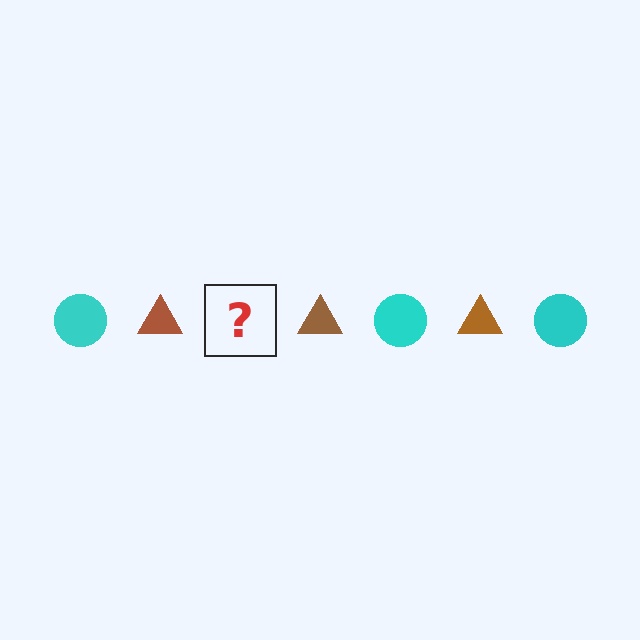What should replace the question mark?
The question mark should be replaced with a cyan circle.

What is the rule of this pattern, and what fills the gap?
The rule is that the pattern alternates between cyan circle and brown triangle. The gap should be filled with a cyan circle.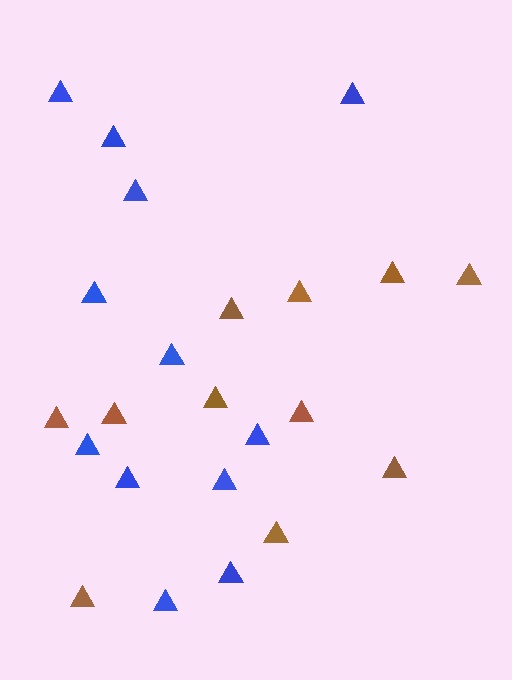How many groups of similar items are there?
There are 2 groups: one group of blue triangles (12) and one group of brown triangles (11).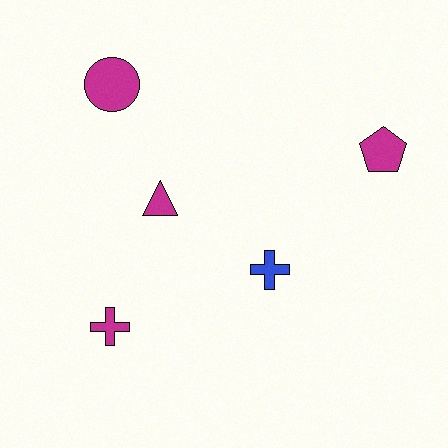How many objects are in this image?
There are 5 objects.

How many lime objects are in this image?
There are no lime objects.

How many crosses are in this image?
There are 2 crosses.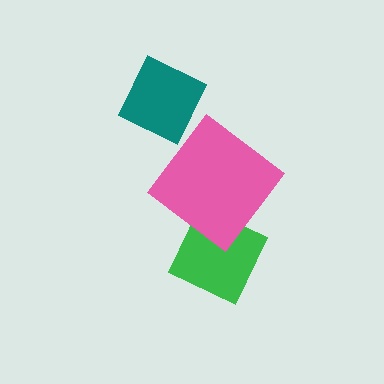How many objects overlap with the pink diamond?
1 object overlaps with the pink diamond.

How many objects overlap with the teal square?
0 objects overlap with the teal square.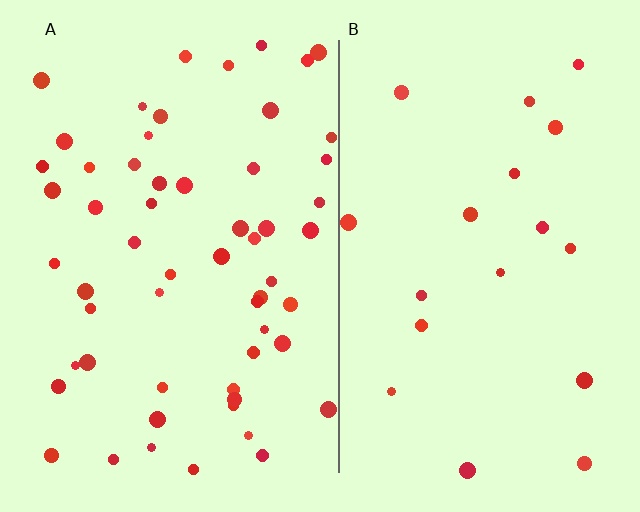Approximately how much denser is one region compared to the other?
Approximately 3.1× — region A over region B.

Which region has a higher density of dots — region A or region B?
A (the left).